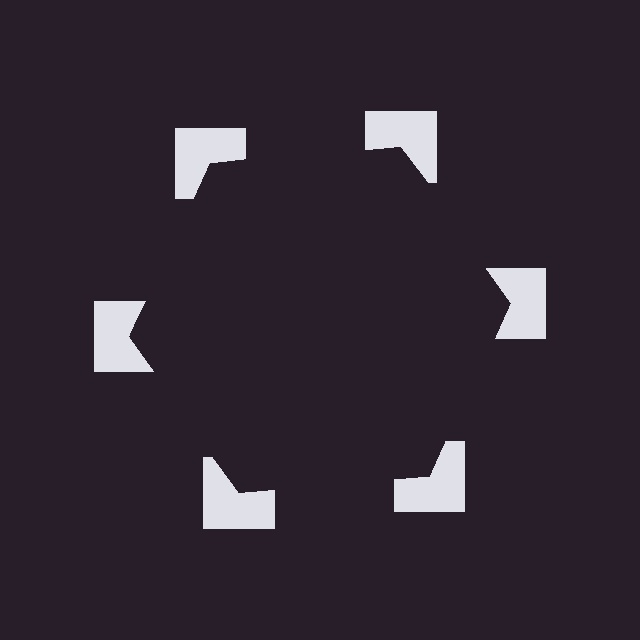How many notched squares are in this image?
There are 6 — one at each vertex of the illusory hexagon.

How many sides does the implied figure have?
6 sides.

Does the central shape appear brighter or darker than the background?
It typically appears slightly darker than the background, even though no actual brightness change is drawn.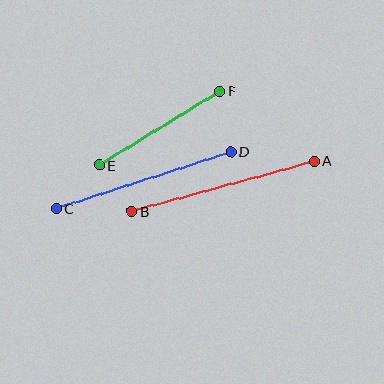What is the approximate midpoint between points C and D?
The midpoint is at approximately (144, 180) pixels.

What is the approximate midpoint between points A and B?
The midpoint is at approximately (223, 186) pixels.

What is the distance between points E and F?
The distance is approximately 141 pixels.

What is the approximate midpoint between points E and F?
The midpoint is at approximately (159, 128) pixels.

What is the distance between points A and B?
The distance is approximately 190 pixels.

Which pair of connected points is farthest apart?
Points A and B are farthest apart.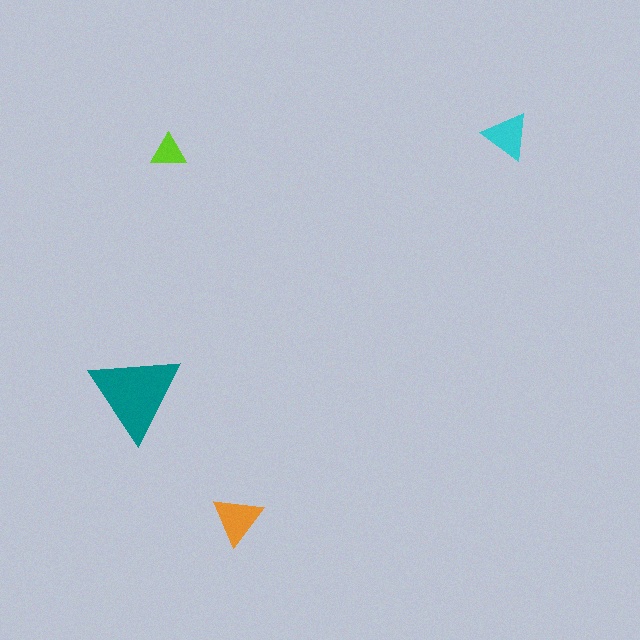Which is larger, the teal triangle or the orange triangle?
The teal one.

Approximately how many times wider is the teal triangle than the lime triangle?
About 2.5 times wider.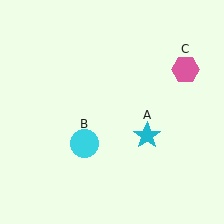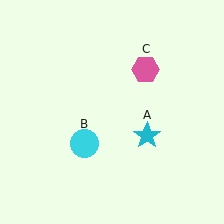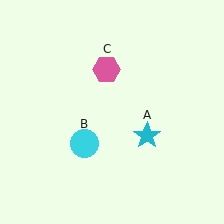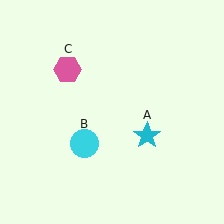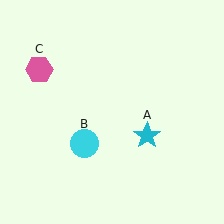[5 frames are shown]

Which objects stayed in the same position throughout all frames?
Cyan star (object A) and cyan circle (object B) remained stationary.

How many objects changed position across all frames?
1 object changed position: pink hexagon (object C).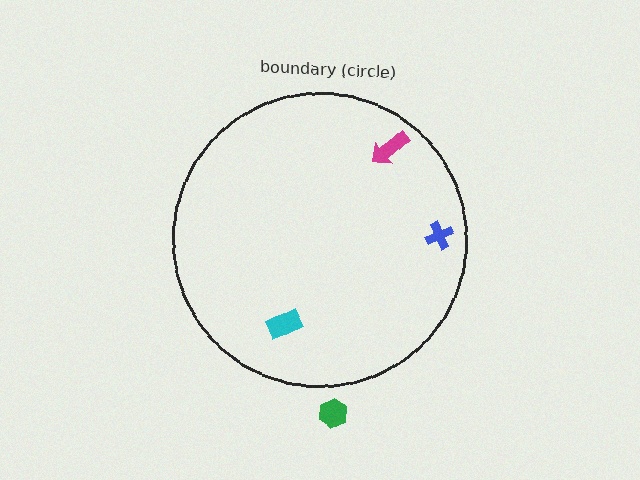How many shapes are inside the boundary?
3 inside, 1 outside.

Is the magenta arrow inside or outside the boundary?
Inside.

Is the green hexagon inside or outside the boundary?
Outside.